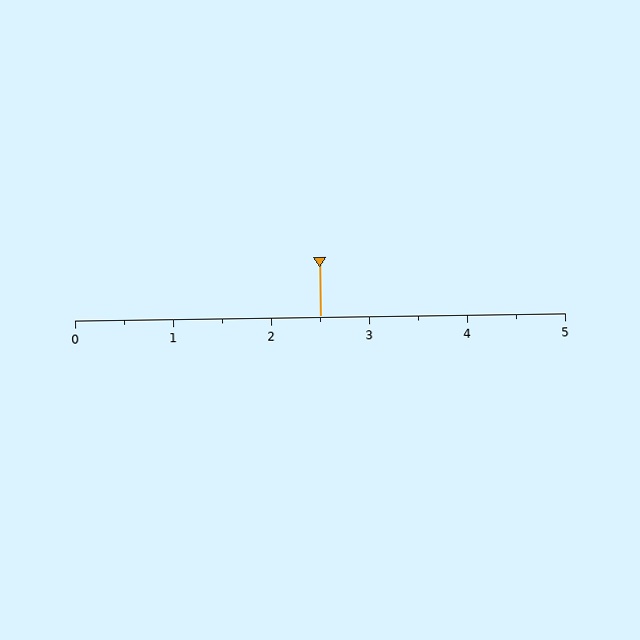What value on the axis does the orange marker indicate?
The marker indicates approximately 2.5.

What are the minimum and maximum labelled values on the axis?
The axis runs from 0 to 5.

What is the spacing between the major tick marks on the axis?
The major ticks are spaced 1 apart.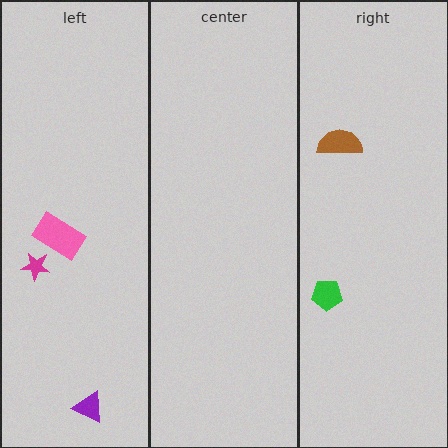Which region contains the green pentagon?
The right region.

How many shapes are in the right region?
2.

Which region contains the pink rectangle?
The left region.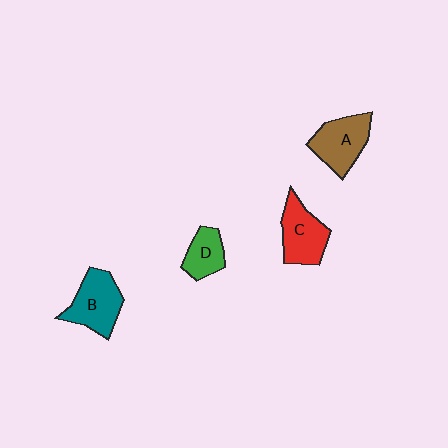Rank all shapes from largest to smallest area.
From largest to smallest: B (teal), A (brown), C (red), D (green).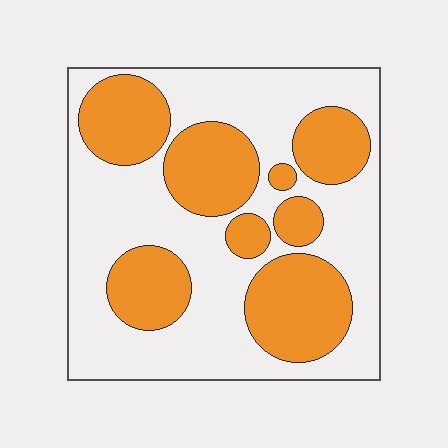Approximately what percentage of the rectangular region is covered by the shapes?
Approximately 40%.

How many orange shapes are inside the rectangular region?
8.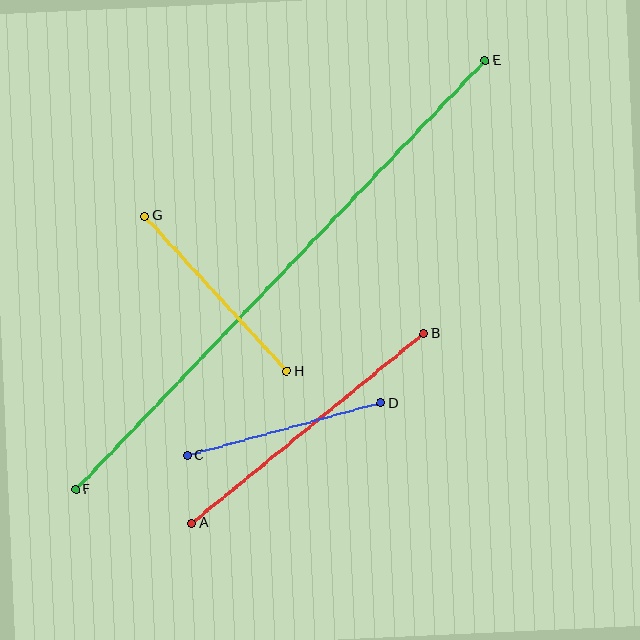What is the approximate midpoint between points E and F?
The midpoint is at approximately (280, 275) pixels.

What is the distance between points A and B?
The distance is approximately 299 pixels.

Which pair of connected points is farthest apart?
Points E and F are farthest apart.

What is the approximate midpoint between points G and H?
The midpoint is at approximately (216, 294) pixels.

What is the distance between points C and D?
The distance is approximately 200 pixels.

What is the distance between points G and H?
The distance is approximately 211 pixels.